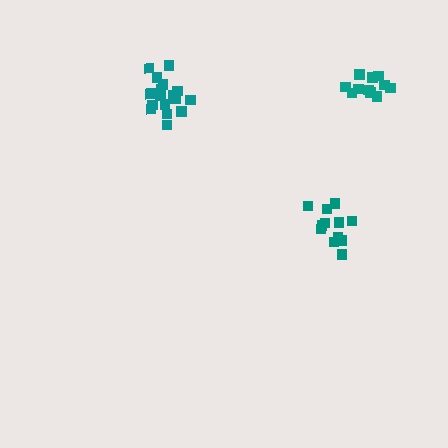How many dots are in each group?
Group 1: 17 dots, Group 2: 12 dots, Group 3: 11 dots (40 total).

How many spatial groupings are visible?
There are 3 spatial groupings.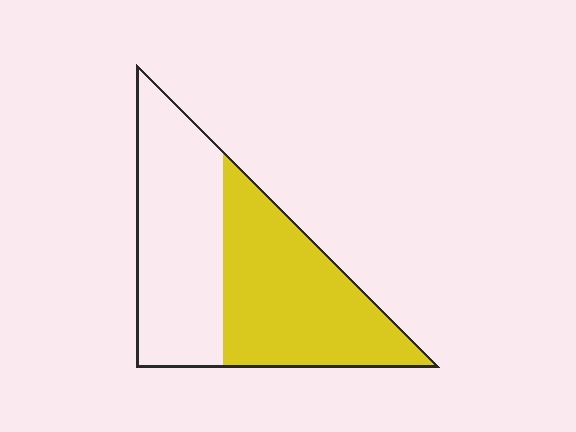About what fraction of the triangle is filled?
About one half (1/2).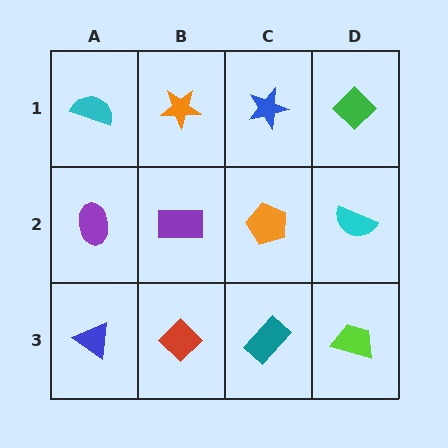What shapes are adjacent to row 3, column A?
A purple ellipse (row 2, column A), a red diamond (row 3, column B).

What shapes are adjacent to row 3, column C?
An orange pentagon (row 2, column C), a red diamond (row 3, column B), a lime trapezoid (row 3, column D).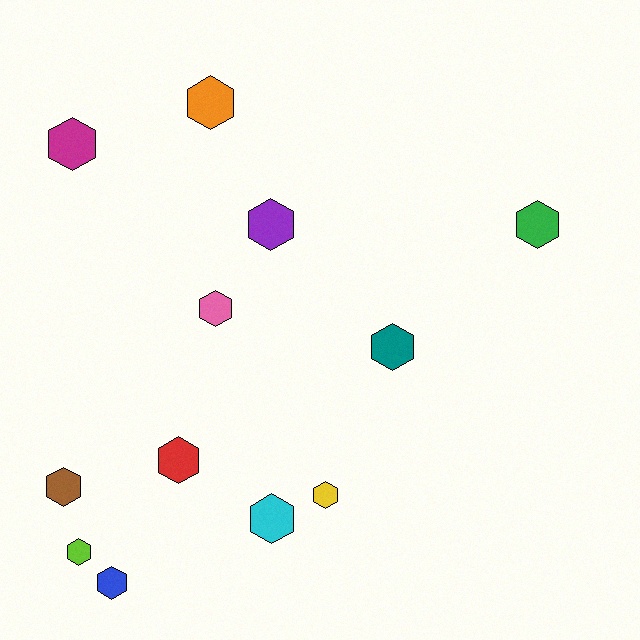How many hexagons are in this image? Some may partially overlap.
There are 12 hexagons.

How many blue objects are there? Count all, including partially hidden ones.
There is 1 blue object.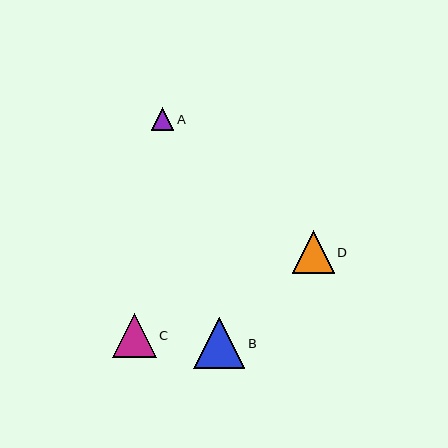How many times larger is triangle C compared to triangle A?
Triangle C is approximately 2.0 times the size of triangle A.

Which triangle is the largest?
Triangle B is the largest with a size of approximately 51 pixels.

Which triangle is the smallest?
Triangle A is the smallest with a size of approximately 22 pixels.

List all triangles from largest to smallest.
From largest to smallest: B, C, D, A.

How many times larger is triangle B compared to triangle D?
Triangle B is approximately 1.2 times the size of triangle D.